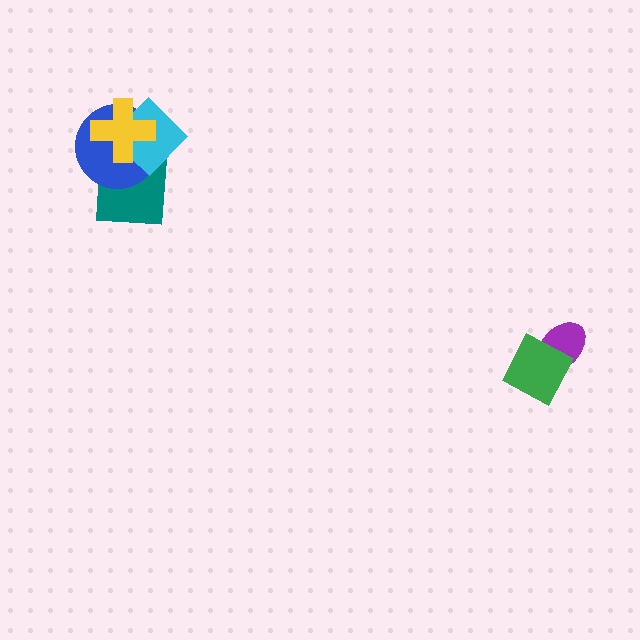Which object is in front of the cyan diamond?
The yellow cross is in front of the cyan diamond.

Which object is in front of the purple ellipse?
The green square is in front of the purple ellipse.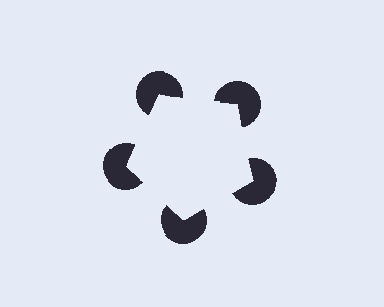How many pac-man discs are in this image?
There are 5 — one at each vertex of the illusory pentagon.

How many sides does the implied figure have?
5 sides.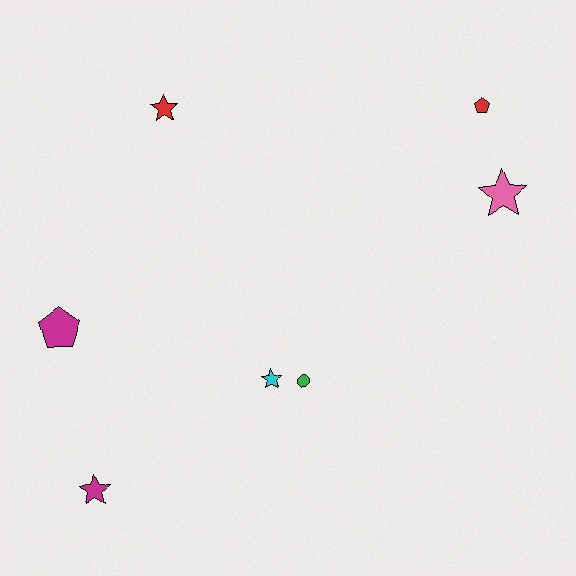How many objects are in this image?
There are 7 objects.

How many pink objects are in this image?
There is 1 pink object.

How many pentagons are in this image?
There are 2 pentagons.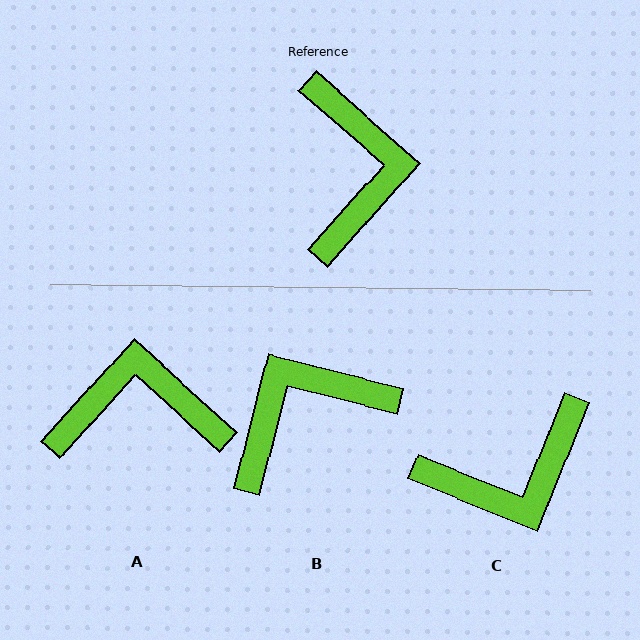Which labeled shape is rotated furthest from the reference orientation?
B, about 117 degrees away.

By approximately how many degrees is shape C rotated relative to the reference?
Approximately 70 degrees clockwise.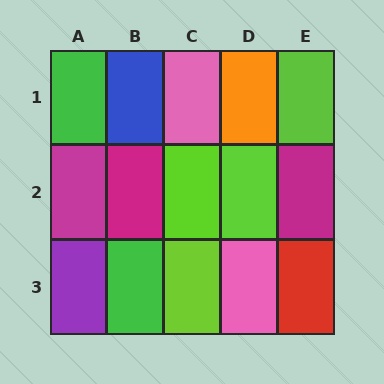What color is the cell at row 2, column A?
Magenta.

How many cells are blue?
1 cell is blue.